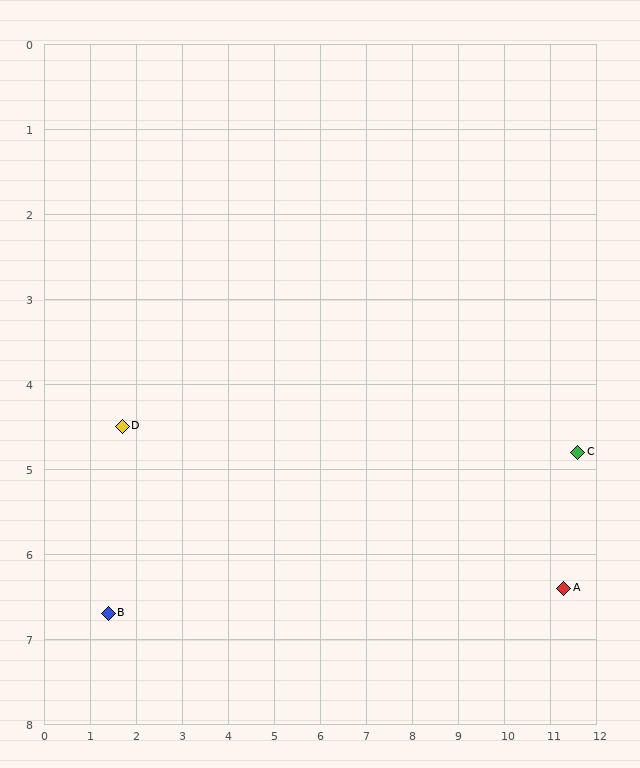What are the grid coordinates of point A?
Point A is at approximately (11.3, 6.4).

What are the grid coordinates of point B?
Point B is at approximately (1.4, 6.7).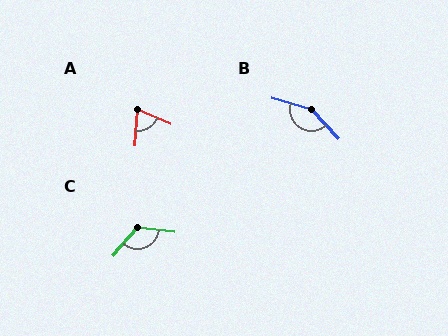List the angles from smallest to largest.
A (70°), C (124°), B (150°).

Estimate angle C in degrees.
Approximately 124 degrees.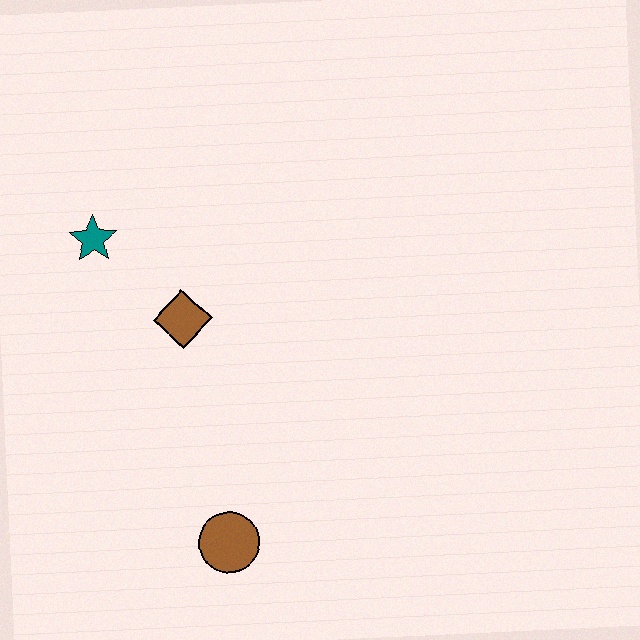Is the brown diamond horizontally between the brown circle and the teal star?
Yes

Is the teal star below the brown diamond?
No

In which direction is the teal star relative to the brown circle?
The teal star is above the brown circle.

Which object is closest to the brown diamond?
The teal star is closest to the brown diamond.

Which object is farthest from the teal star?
The brown circle is farthest from the teal star.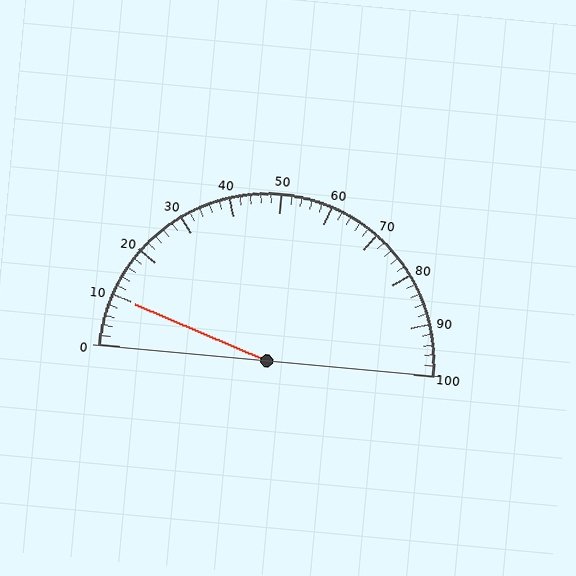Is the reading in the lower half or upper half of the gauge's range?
The reading is in the lower half of the range (0 to 100).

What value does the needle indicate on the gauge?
The needle indicates approximately 10.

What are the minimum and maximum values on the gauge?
The gauge ranges from 0 to 100.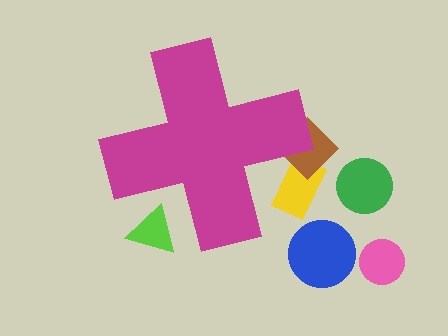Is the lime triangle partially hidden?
Yes, the lime triangle is partially hidden behind the magenta cross.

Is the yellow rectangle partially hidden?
Yes, the yellow rectangle is partially hidden behind the magenta cross.